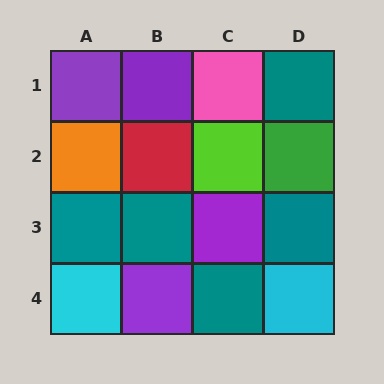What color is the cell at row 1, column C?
Pink.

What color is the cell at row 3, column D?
Teal.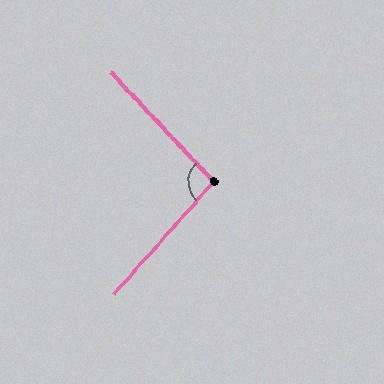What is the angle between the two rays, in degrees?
Approximately 95 degrees.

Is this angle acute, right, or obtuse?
It is approximately a right angle.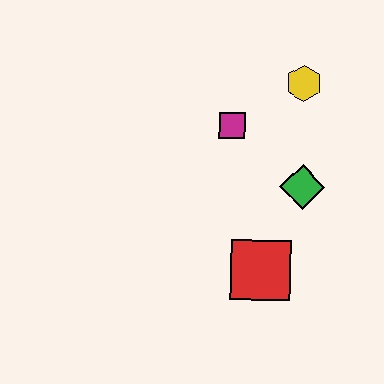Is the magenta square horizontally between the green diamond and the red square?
No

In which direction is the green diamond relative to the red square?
The green diamond is above the red square.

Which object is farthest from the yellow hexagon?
The red square is farthest from the yellow hexagon.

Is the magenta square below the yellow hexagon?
Yes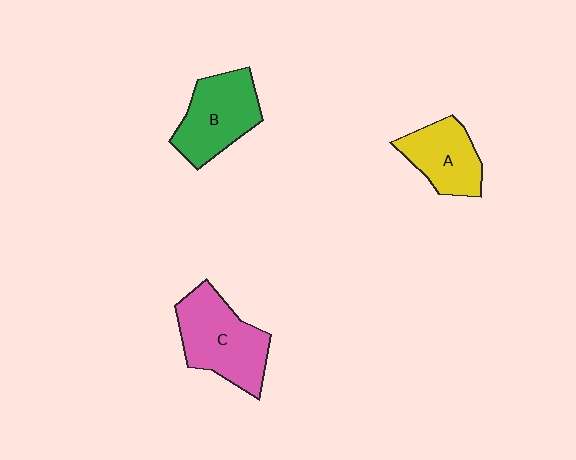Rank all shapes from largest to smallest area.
From largest to smallest: C (pink), B (green), A (yellow).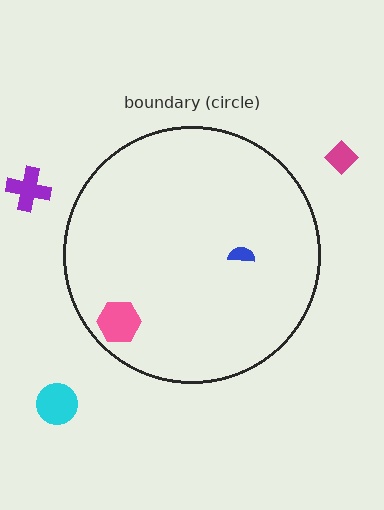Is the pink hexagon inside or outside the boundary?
Inside.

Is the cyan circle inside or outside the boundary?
Outside.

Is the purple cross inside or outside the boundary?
Outside.